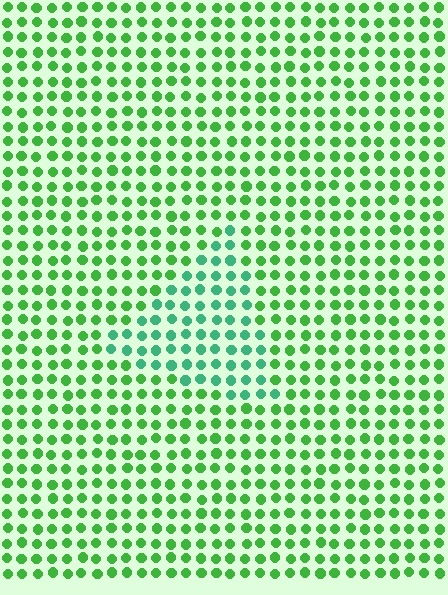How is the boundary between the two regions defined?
The boundary is defined purely by a slight shift in hue (about 33 degrees). Spacing, size, and orientation are identical on both sides.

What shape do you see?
I see a triangle.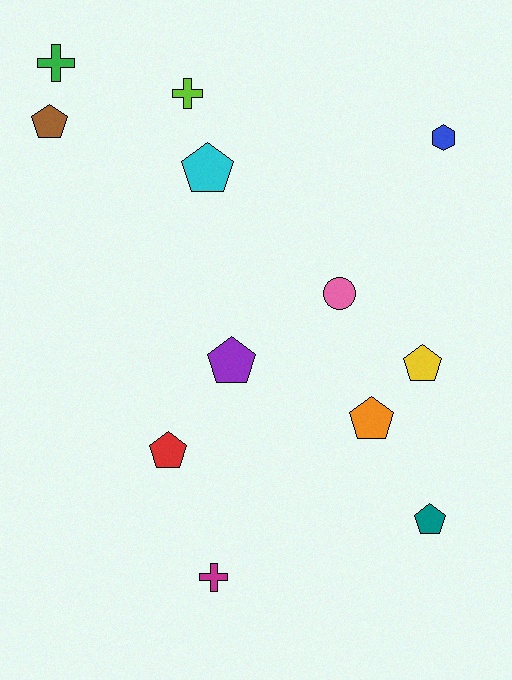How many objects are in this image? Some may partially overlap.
There are 12 objects.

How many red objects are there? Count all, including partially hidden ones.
There is 1 red object.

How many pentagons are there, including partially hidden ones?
There are 7 pentagons.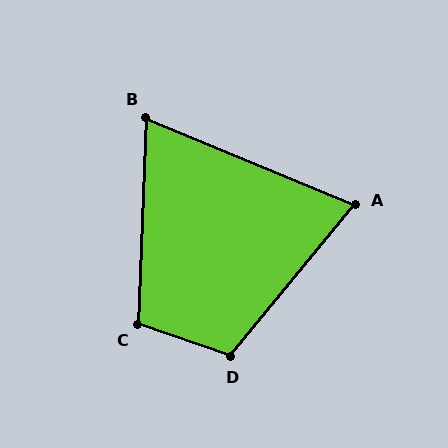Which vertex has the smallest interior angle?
B, at approximately 70 degrees.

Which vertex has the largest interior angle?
D, at approximately 110 degrees.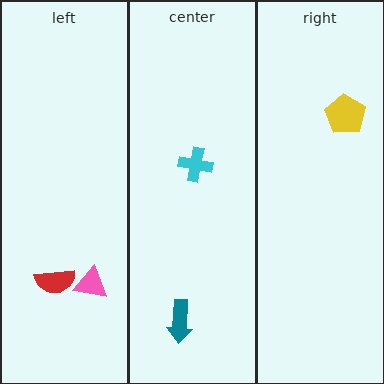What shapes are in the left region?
The pink triangle, the red semicircle.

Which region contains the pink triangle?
The left region.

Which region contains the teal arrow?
The center region.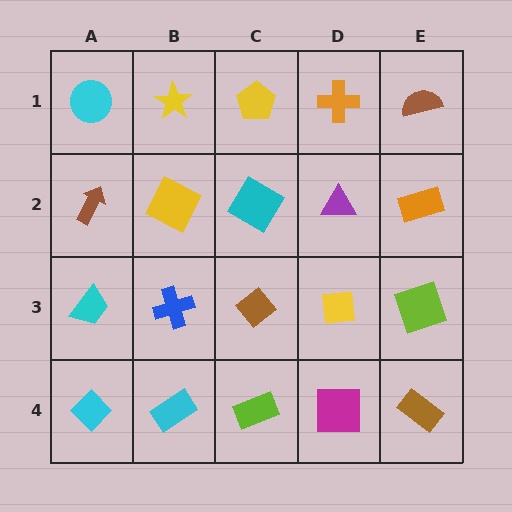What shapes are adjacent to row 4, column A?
A cyan trapezoid (row 3, column A), a cyan rectangle (row 4, column B).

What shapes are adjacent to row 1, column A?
A brown arrow (row 2, column A), a yellow star (row 1, column B).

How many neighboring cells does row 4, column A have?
2.